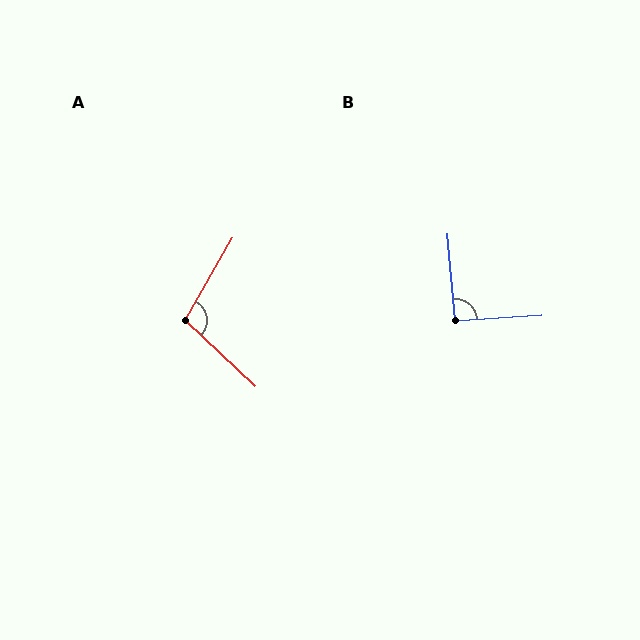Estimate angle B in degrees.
Approximately 91 degrees.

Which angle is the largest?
A, at approximately 103 degrees.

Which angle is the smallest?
B, at approximately 91 degrees.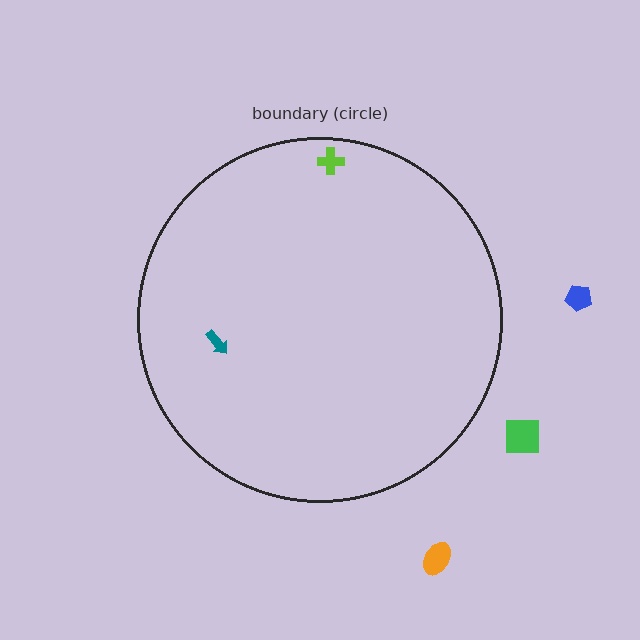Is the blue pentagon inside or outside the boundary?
Outside.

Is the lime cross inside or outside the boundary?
Inside.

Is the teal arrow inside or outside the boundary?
Inside.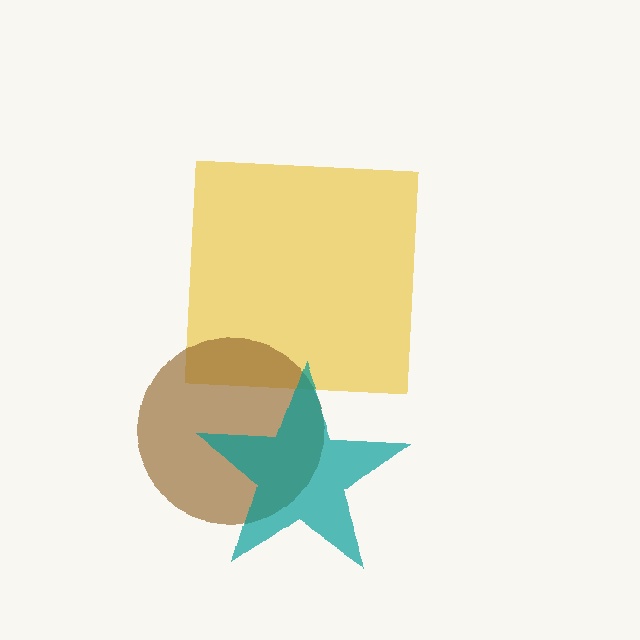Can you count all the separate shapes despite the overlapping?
Yes, there are 3 separate shapes.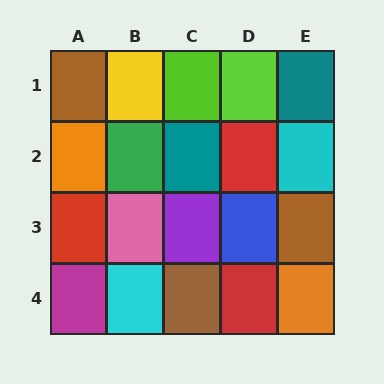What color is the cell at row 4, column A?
Magenta.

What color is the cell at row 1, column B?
Yellow.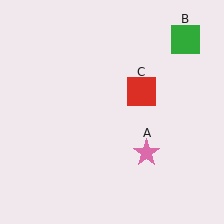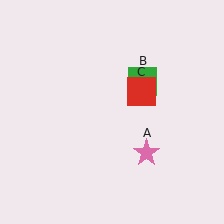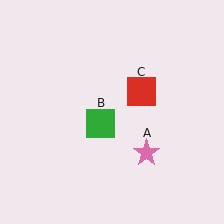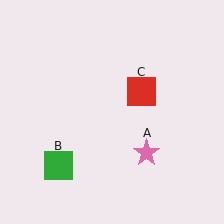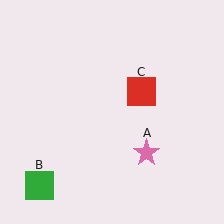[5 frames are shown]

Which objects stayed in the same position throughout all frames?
Pink star (object A) and red square (object C) remained stationary.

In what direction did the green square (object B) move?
The green square (object B) moved down and to the left.